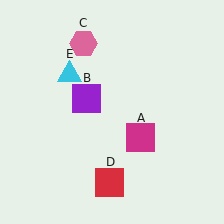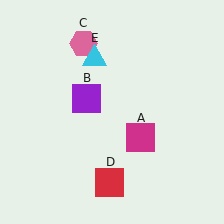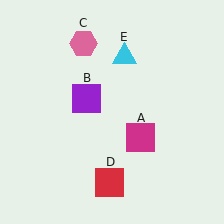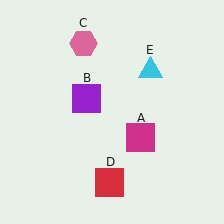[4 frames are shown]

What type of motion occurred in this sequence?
The cyan triangle (object E) rotated clockwise around the center of the scene.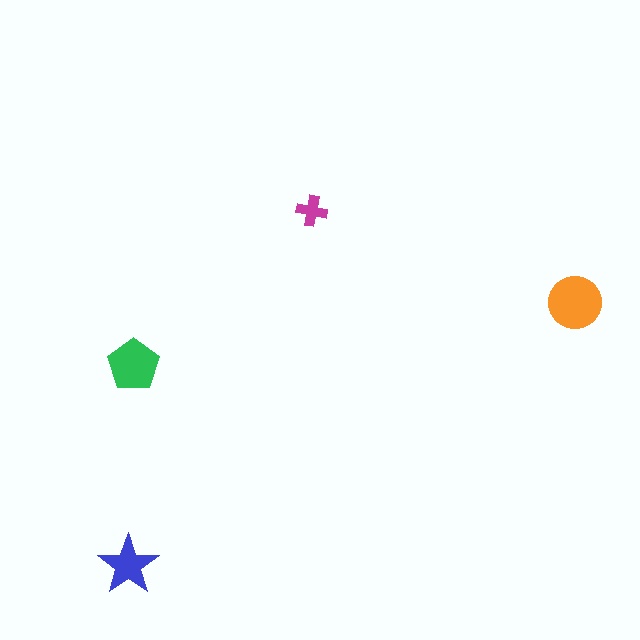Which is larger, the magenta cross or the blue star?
The blue star.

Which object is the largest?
The orange circle.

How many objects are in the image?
There are 4 objects in the image.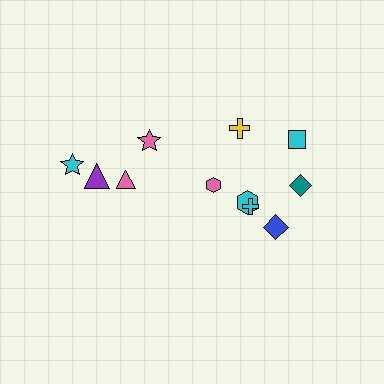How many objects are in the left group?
There are 4 objects.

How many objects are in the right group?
There are 7 objects.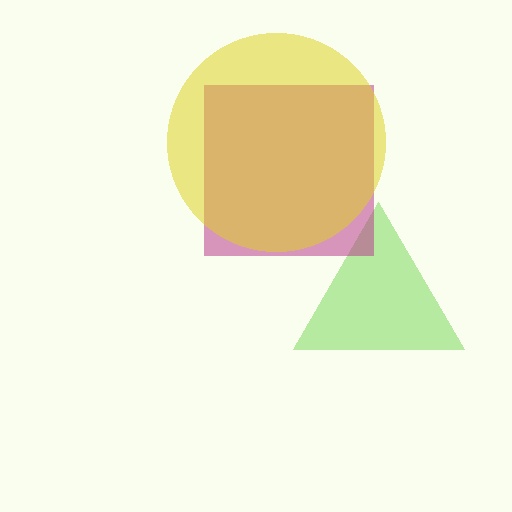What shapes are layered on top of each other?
The layered shapes are: a lime triangle, a magenta square, a yellow circle.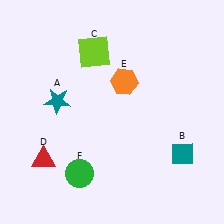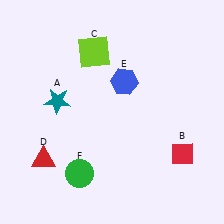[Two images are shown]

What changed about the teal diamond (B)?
In Image 1, B is teal. In Image 2, it changed to red.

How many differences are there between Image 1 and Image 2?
There are 2 differences between the two images.